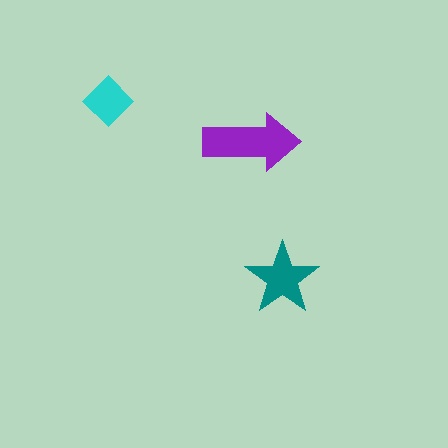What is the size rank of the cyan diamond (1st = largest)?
3rd.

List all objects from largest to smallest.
The purple arrow, the teal star, the cyan diamond.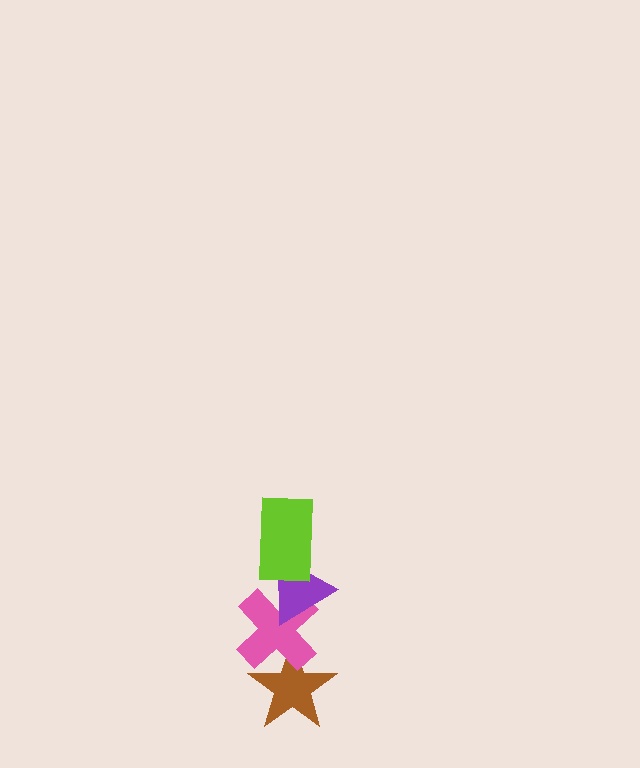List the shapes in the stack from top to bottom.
From top to bottom: the lime rectangle, the purple triangle, the pink cross, the brown star.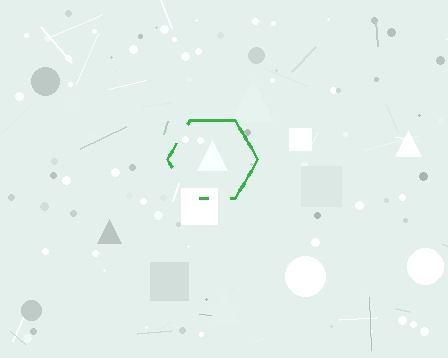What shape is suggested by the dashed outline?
The dashed outline suggests a hexagon.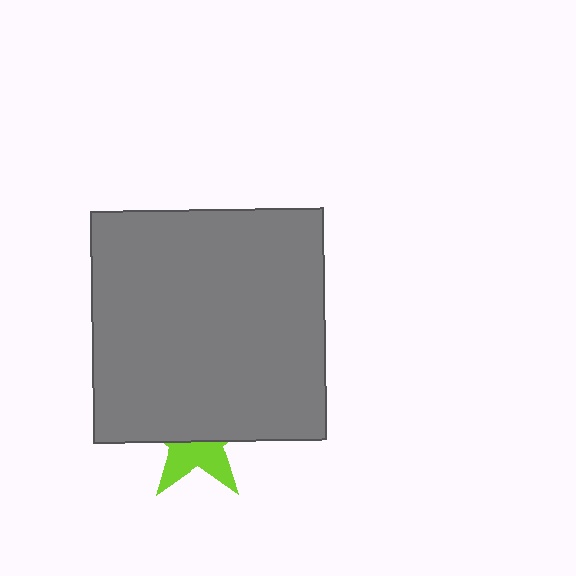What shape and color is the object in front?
The object in front is a gray square.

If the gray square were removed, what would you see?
You would see the complete lime star.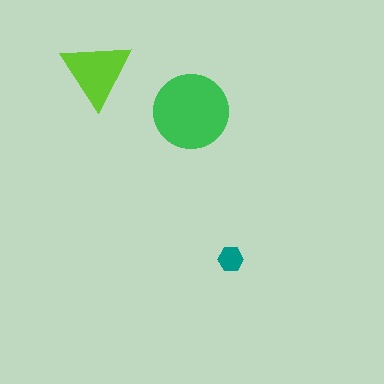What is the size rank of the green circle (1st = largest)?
1st.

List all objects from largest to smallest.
The green circle, the lime triangle, the teal hexagon.